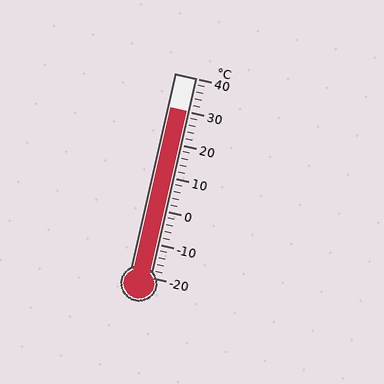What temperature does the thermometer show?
The thermometer shows approximately 30°C.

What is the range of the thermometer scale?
The thermometer scale ranges from -20°C to 40°C.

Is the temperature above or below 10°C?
The temperature is above 10°C.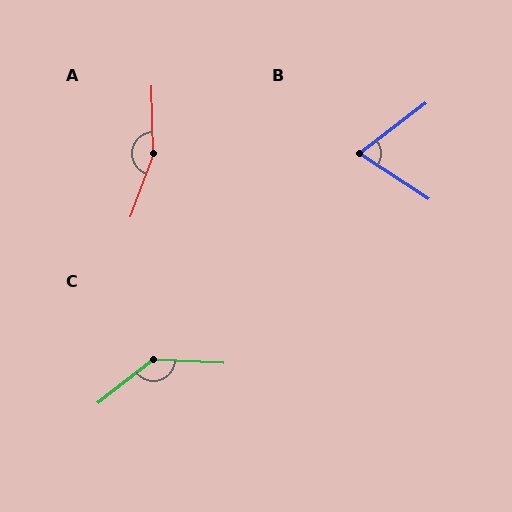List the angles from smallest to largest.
B (70°), C (139°), A (158°).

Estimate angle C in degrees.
Approximately 139 degrees.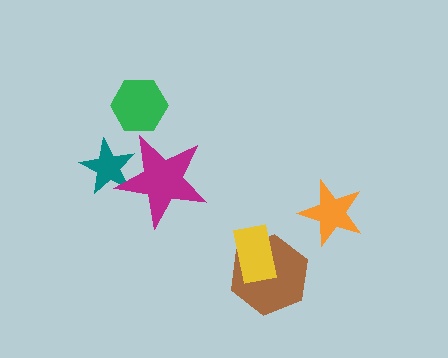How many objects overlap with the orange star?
0 objects overlap with the orange star.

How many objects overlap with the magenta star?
1 object overlaps with the magenta star.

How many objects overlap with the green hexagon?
0 objects overlap with the green hexagon.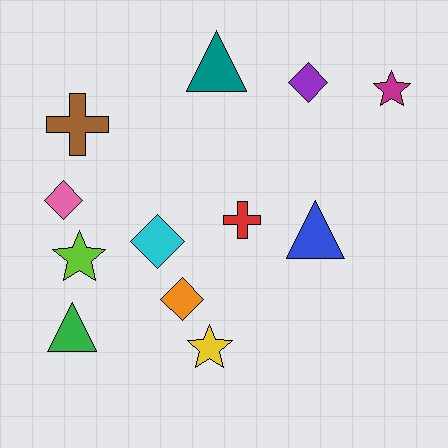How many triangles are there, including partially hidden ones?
There are 3 triangles.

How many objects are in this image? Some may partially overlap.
There are 12 objects.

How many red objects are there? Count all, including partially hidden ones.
There is 1 red object.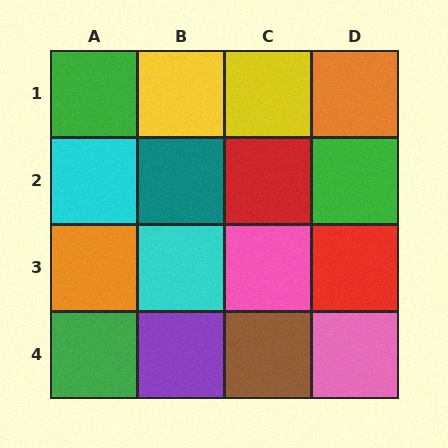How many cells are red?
2 cells are red.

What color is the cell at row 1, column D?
Orange.